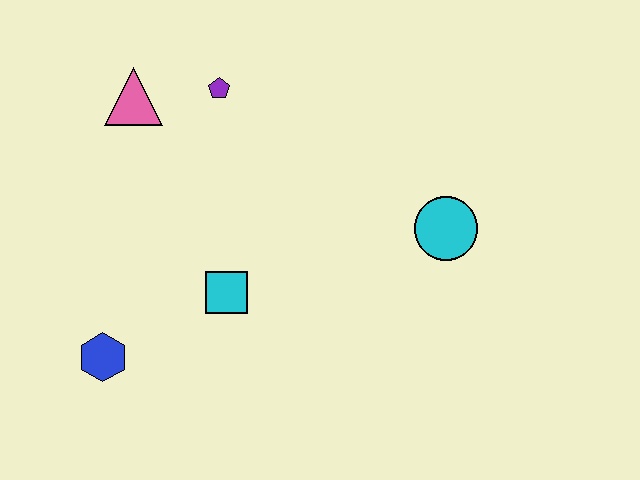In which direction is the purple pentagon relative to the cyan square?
The purple pentagon is above the cyan square.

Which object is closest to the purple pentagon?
The pink triangle is closest to the purple pentagon.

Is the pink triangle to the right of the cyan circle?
No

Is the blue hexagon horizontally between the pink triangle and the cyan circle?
No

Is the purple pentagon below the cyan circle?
No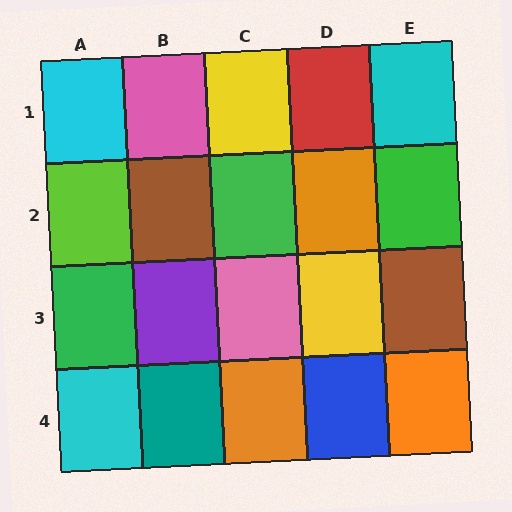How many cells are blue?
1 cell is blue.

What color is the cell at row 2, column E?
Green.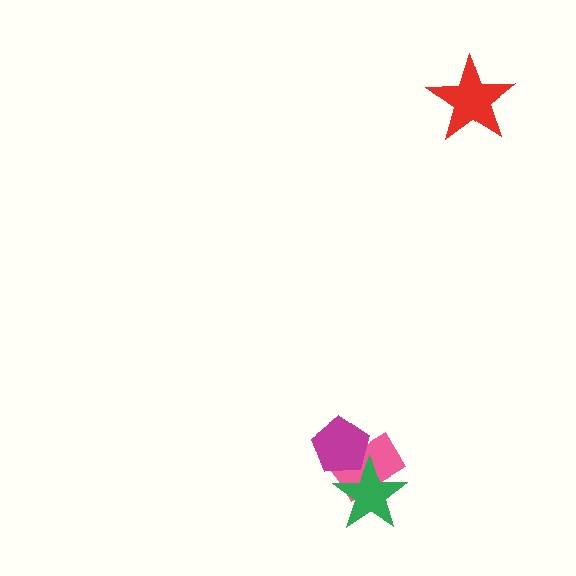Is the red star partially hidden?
No, no other shape covers it.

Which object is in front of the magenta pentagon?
The green star is in front of the magenta pentagon.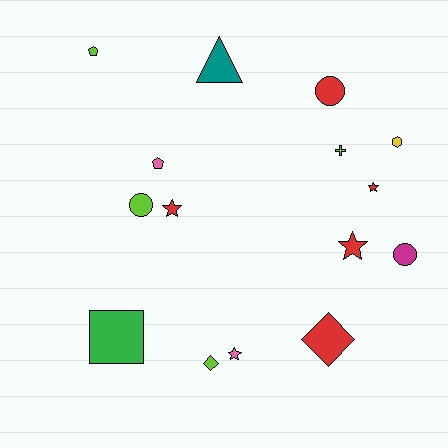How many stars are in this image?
There are 4 stars.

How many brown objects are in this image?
There are no brown objects.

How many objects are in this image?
There are 15 objects.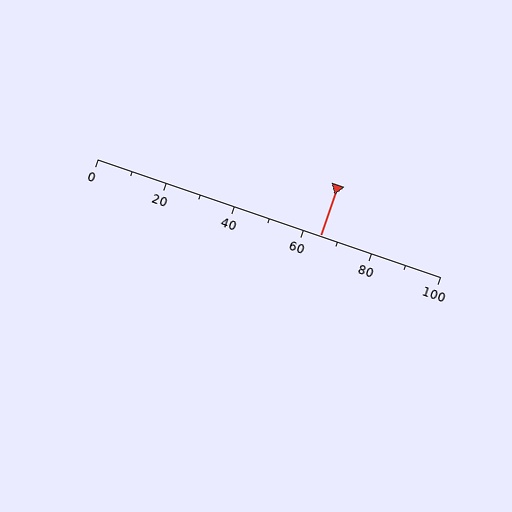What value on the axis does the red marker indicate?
The marker indicates approximately 65.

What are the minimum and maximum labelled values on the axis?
The axis runs from 0 to 100.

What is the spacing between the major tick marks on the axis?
The major ticks are spaced 20 apart.